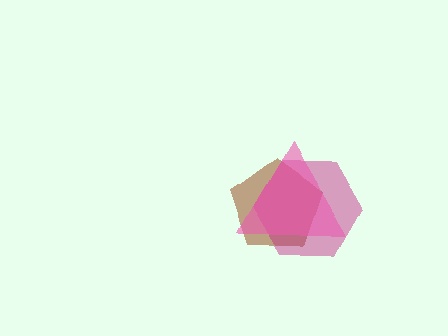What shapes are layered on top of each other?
The layered shapes are: a brown pentagon, a magenta hexagon, a pink triangle.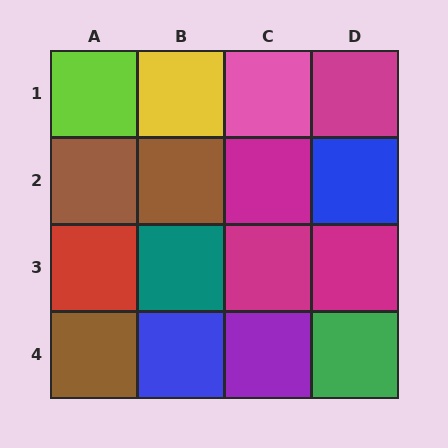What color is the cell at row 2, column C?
Magenta.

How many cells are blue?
2 cells are blue.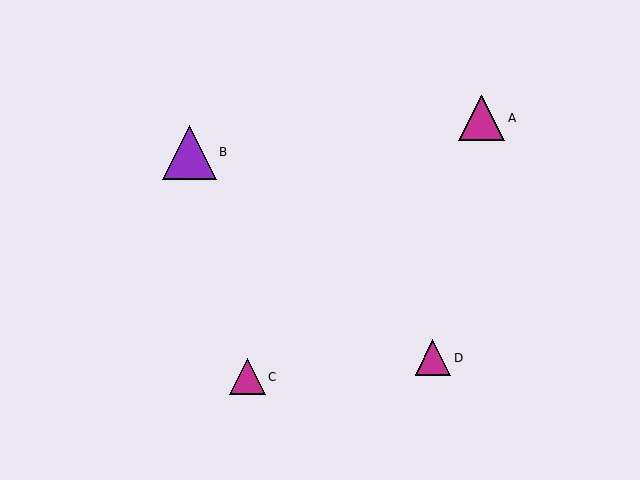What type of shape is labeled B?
Shape B is a purple triangle.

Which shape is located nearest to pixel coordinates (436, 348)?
The magenta triangle (labeled D) at (433, 358) is nearest to that location.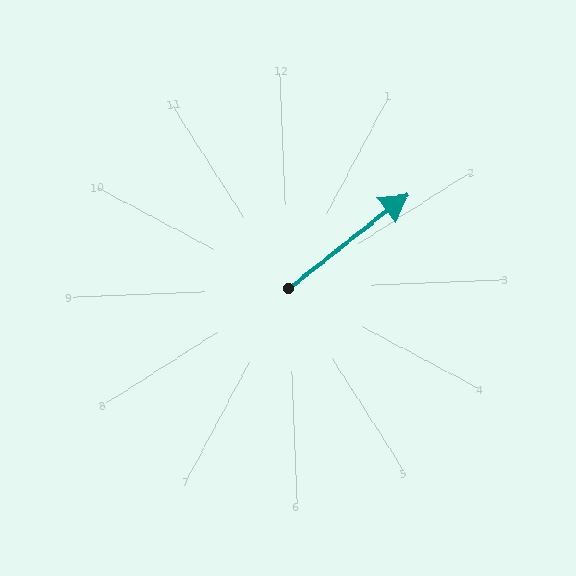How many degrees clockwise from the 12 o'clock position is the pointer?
Approximately 54 degrees.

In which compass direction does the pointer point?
Northeast.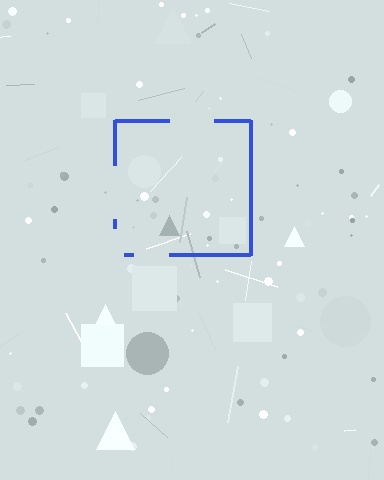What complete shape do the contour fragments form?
The contour fragments form a square.